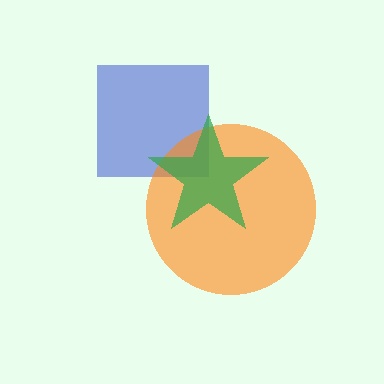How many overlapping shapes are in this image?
There are 3 overlapping shapes in the image.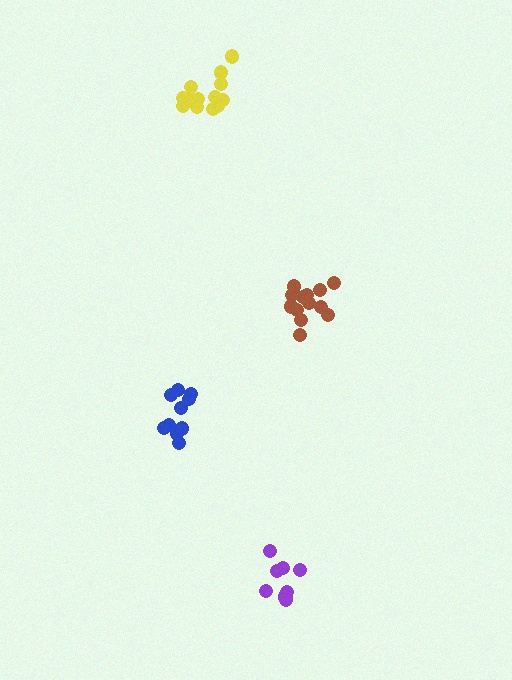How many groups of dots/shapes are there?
There are 4 groups.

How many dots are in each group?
Group 1: 13 dots, Group 2: 9 dots, Group 3: 10 dots, Group 4: 13 dots (45 total).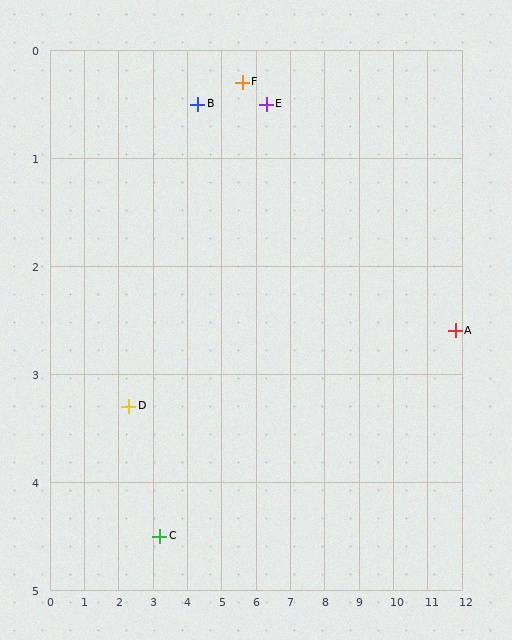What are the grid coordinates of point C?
Point C is at approximately (3.2, 4.5).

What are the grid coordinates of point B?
Point B is at approximately (4.3, 0.5).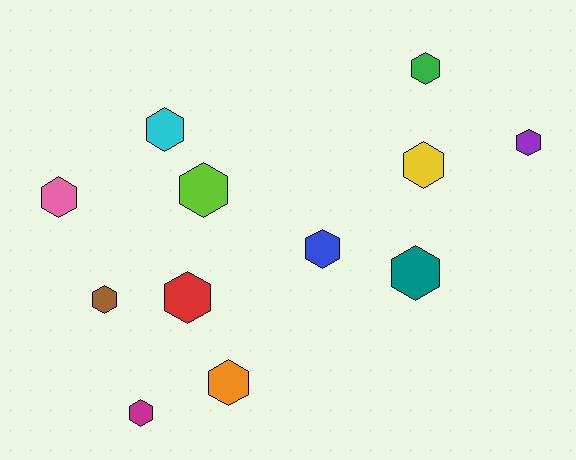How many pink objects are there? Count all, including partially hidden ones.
There is 1 pink object.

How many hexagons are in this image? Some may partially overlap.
There are 12 hexagons.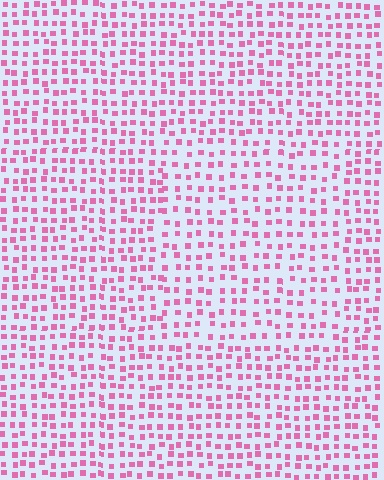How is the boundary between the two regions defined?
The boundary is defined by a change in element density (approximately 1.4x ratio). All elements are the same color, size, and shape.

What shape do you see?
I see a rectangle.